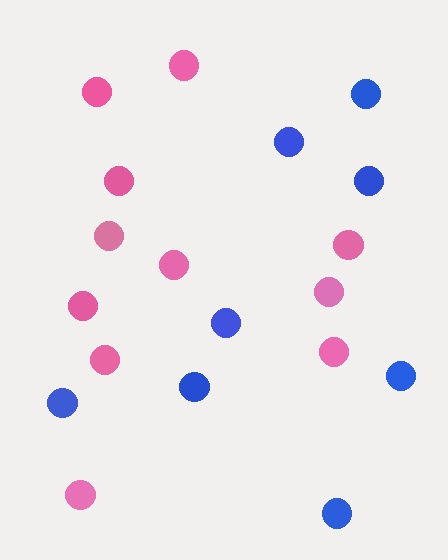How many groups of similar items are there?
There are 2 groups: one group of blue circles (8) and one group of pink circles (11).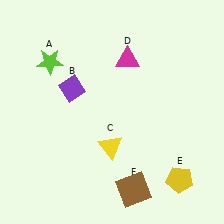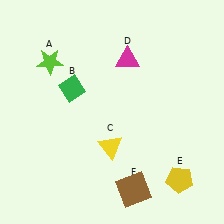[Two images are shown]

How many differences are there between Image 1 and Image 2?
There is 1 difference between the two images.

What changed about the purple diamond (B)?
In Image 1, B is purple. In Image 2, it changed to green.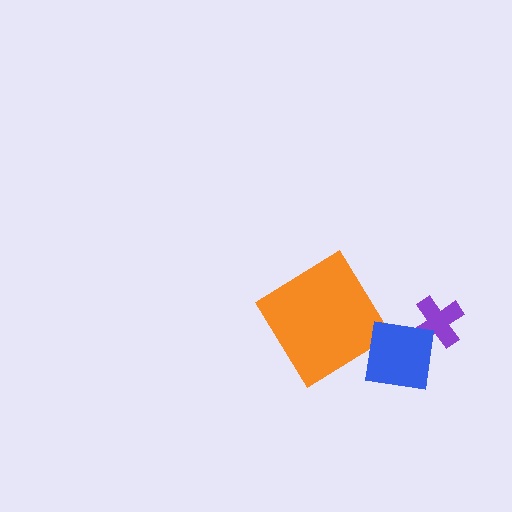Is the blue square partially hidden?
No, no other shape covers it.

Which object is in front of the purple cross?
The blue square is in front of the purple cross.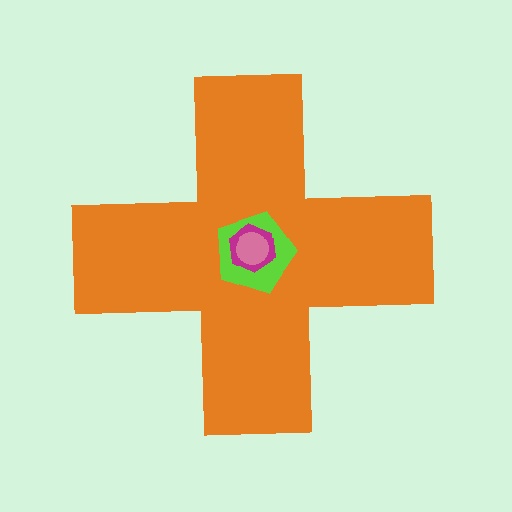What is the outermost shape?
The orange cross.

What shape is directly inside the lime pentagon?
The magenta hexagon.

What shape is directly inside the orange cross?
The lime pentagon.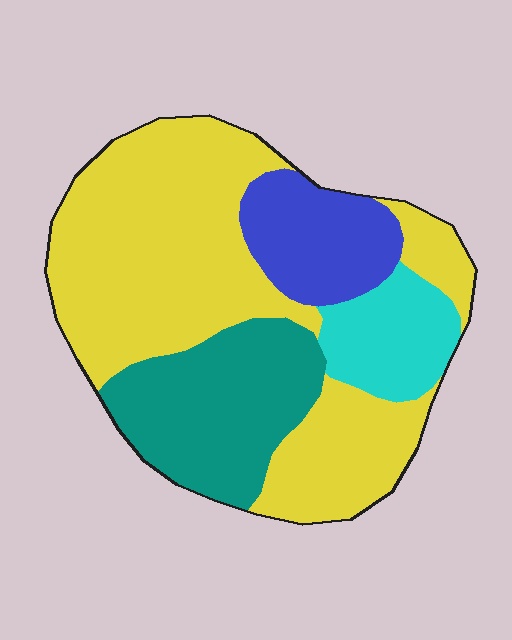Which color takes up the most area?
Yellow, at roughly 55%.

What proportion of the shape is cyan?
Cyan takes up less than a sixth of the shape.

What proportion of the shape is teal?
Teal takes up about one fifth (1/5) of the shape.